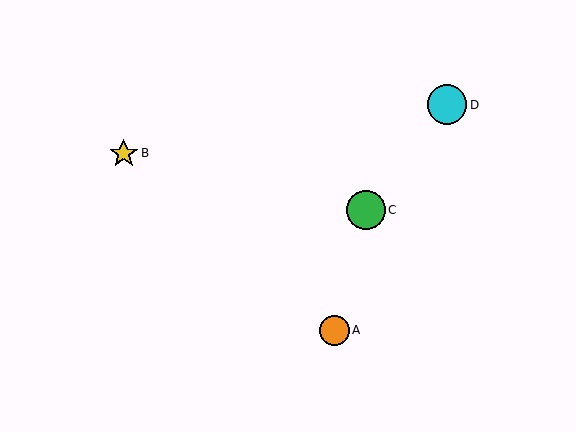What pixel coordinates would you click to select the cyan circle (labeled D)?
Click at (447, 105) to select the cyan circle D.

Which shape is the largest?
The cyan circle (labeled D) is the largest.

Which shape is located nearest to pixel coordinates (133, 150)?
The yellow star (labeled B) at (124, 154) is nearest to that location.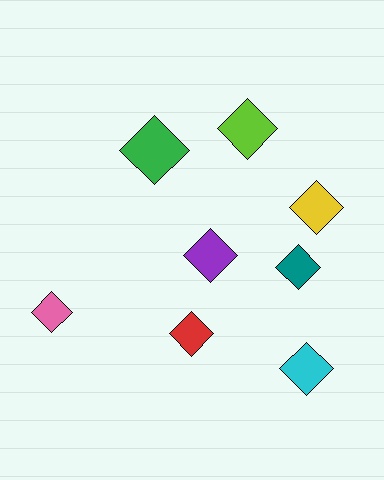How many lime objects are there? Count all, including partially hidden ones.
There is 1 lime object.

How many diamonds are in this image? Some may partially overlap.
There are 8 diamonds.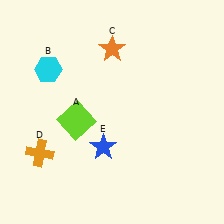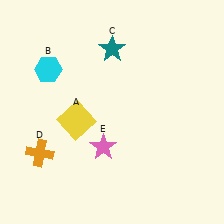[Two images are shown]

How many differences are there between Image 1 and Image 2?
There are 3 differences between the two images.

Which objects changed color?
A changed from lime to yellow. C changed from orange to teal. E changed from blue to pink.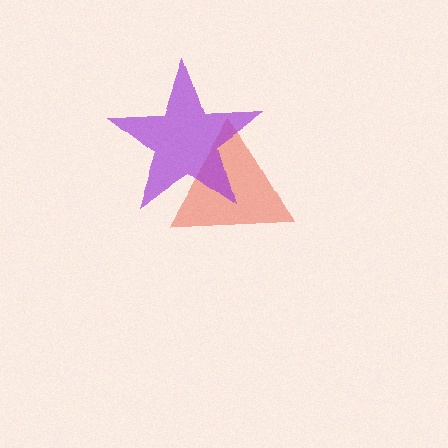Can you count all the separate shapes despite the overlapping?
Yes, there are 2 separate shapes.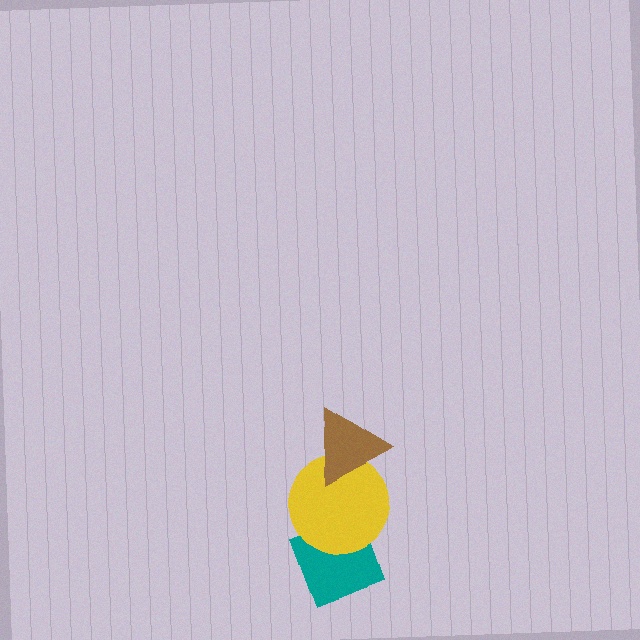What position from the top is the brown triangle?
The brown triangle is 1st from the top.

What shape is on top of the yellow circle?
The brown triangle is on top of the yellow circle.